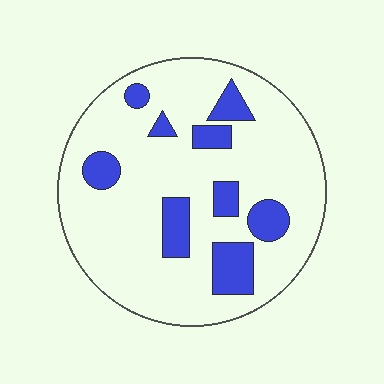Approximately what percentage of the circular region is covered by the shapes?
Approximately 20%.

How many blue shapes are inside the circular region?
9.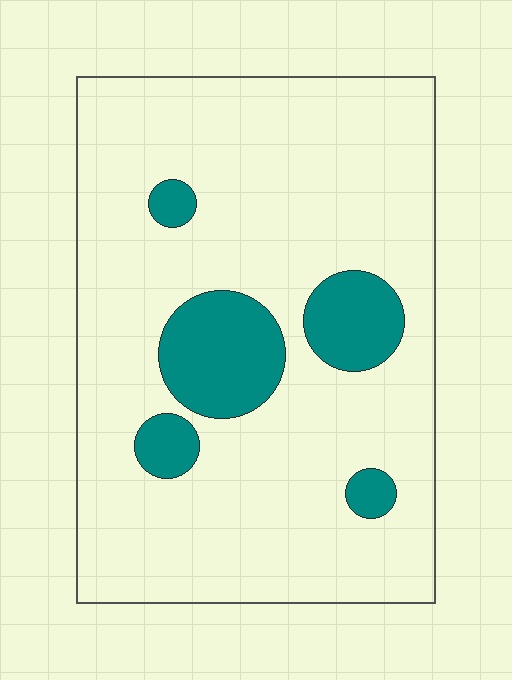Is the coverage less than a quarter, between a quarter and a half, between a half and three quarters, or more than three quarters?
Less than a quarter.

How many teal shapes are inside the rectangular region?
5.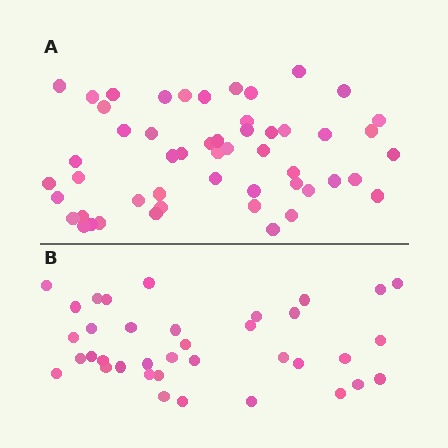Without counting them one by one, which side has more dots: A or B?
Region A (the top region) has more dots.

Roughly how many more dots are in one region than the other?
Region A has approximately 15 more dots than region B.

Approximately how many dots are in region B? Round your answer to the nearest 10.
About 40 dots. (The exact count is 37, which rounds to 40.)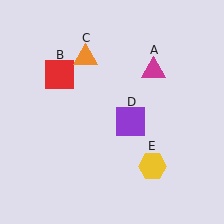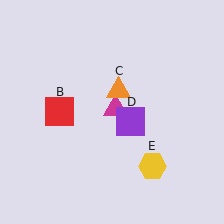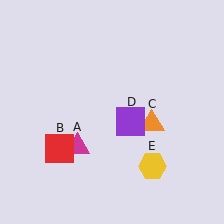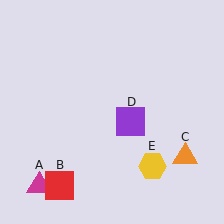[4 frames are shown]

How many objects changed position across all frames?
3 objects changed position: magenta triangle (object A), red square (object B), orange triangle (object C).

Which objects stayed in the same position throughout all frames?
Purple square (object D) and yellow hexagon (object E) remained stationary.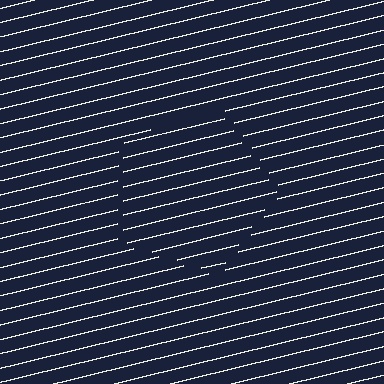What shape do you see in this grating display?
An illusory pentagon. The interior of the shape contains the same grating, shifted by half a period — the contour is defined by the phase discontinuity where line-ends from the inner and outer gratings abut.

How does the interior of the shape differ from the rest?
The interior of the shape contains the same grating, shifted by half a period — the contour is defined by the phase discontinuity where line-ends from the inner and outer gratings abut.